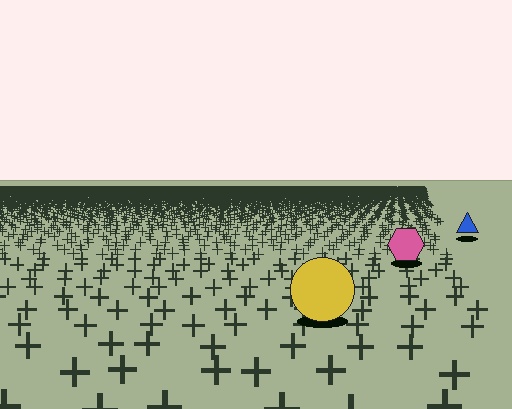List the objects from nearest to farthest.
From nearest to farthest: the yellow circle, the pink hexagon, the blue triangle.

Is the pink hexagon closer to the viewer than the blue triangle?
Yes. The pink hexagon is closer — you can tell from the texture gradient: the ground texture is coarser near it.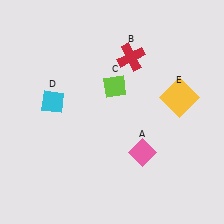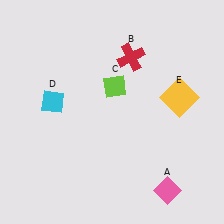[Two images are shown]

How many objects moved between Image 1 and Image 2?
1 object moved between the two images.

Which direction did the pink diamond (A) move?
The pink diamond (A) moved down.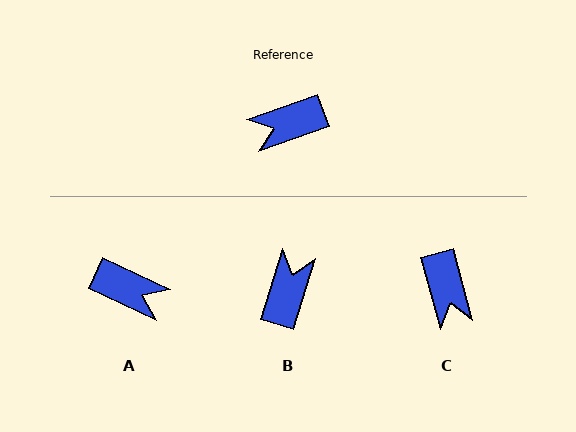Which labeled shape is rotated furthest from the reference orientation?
A, about 135 degrees away.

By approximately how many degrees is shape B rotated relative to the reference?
Approximately 127 degrees clockwise.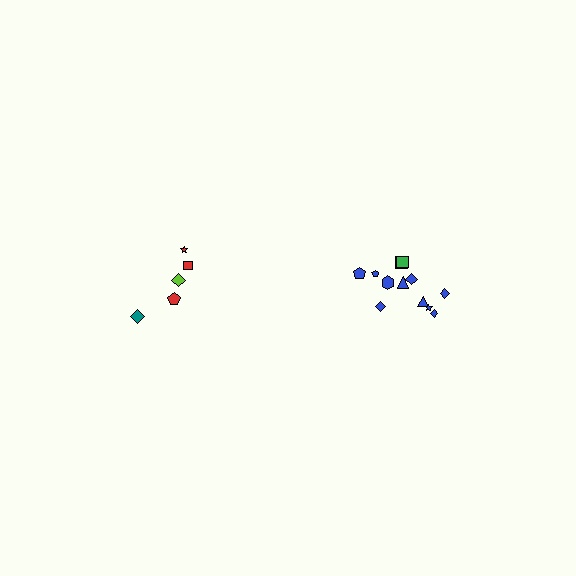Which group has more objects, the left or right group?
The right group.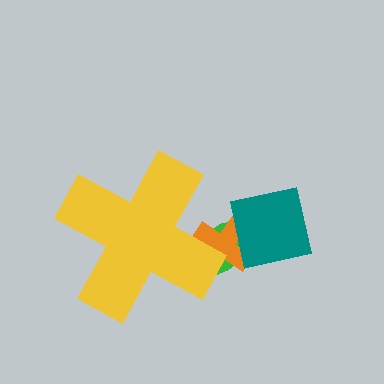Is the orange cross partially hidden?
Yes, the orange cross is partially hidden behind the yellow cross.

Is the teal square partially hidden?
No, the teal square is fully visible.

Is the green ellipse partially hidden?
Yes, the green ellipse is partially hidden behind the yellow cross.